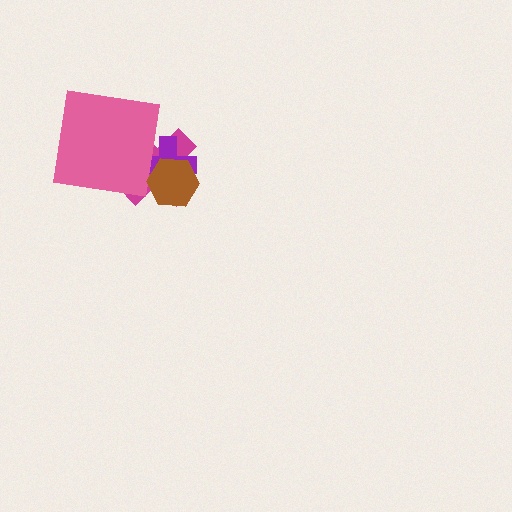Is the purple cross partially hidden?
Yes, it is partially covered by another shape.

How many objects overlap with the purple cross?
3 objects overlap with the purple cross.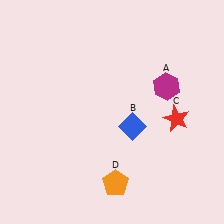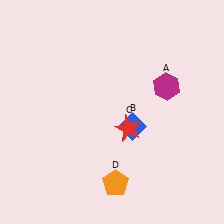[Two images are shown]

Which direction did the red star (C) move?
The red star (C) moved left.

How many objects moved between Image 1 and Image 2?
1 object moved between the two images.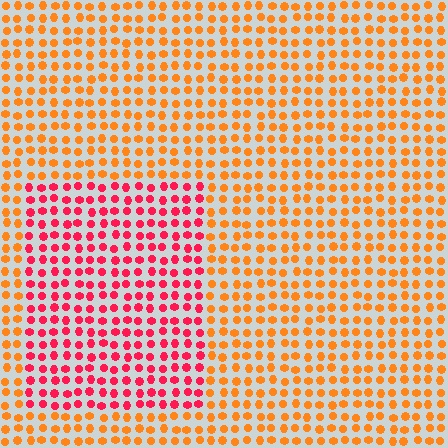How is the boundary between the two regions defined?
The boundary is defined purely by a slight shift in hue (about 43 degrees). Spacing, size, and orientation are identical on both sides.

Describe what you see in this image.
The image is filled with small orange elements in a uniform arrangement. A rectangle-shaped region is visible where the elements are tinted to a slightly different hue, forming a subtle color boundary.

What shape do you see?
I see a rectangle.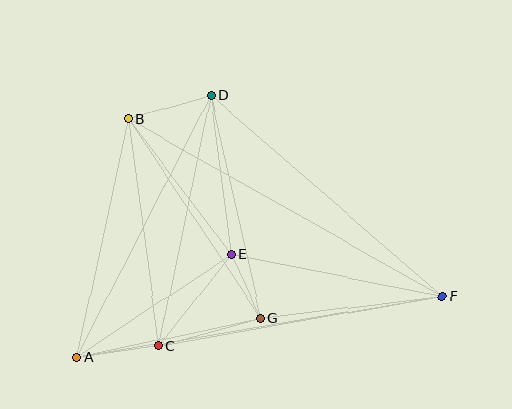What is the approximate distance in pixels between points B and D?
The distance between B and D is approximately 86 pixels.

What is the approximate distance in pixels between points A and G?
The distance between A and G is approximately 188 pixels.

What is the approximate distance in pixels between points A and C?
The distance between A and C is approximately 83 pixels.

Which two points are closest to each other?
Points E and G are closest to each other.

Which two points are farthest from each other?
Points A and F are farthest from each other.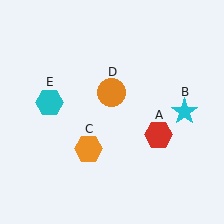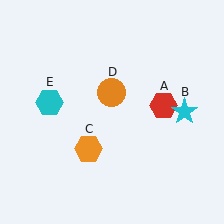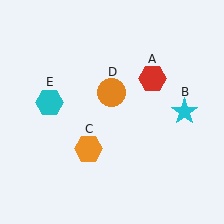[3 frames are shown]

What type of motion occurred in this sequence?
The red hexagon (object A) rotated counterclockwise around the center of the scene.